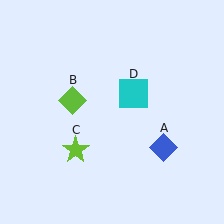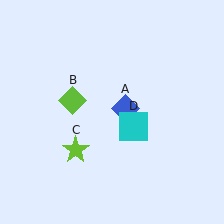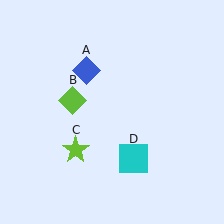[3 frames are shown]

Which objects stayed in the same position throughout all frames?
Lime diamond (object B) and lime star (object C) remained stationary.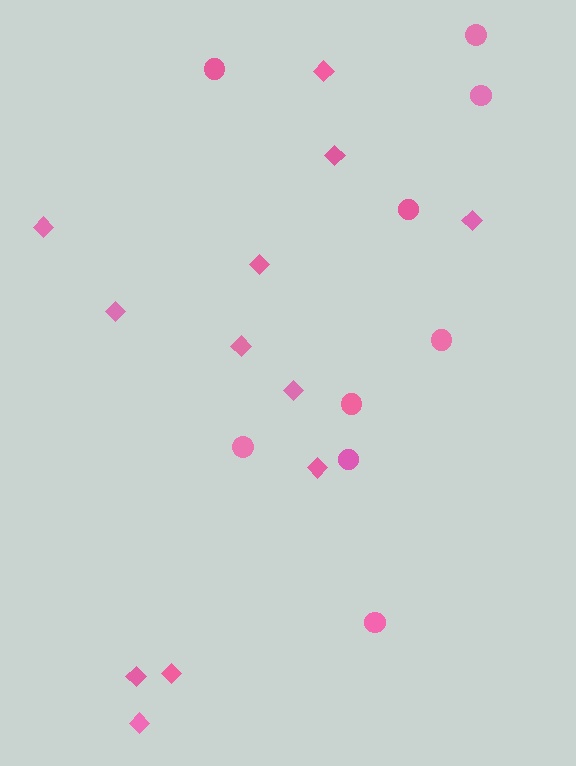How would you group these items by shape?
There are 2 groups: one group of circles (9) and one group of diamonds (12).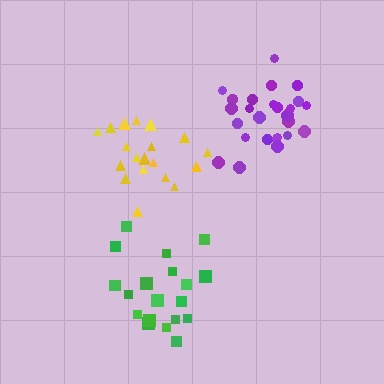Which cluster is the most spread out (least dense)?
Green.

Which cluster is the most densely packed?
Purple.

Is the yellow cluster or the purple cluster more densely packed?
Purple.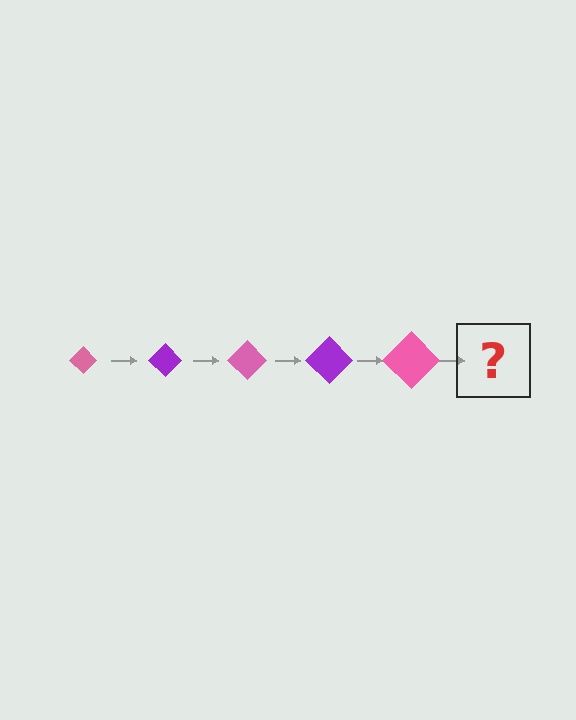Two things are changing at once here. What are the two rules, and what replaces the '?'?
The two rules are that the diamond grows larger each step and the color cycles through pink and purple. The '?' should be a purple diamond, larger than the previous one.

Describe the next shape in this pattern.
It should be a purple diamond, larger than the previous one.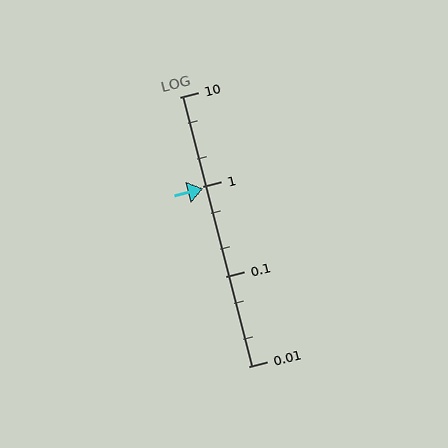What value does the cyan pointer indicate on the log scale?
The pointer indicates approximately 0.95.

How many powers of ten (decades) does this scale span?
The scale spans 3 decades, from 0.01 to 10.